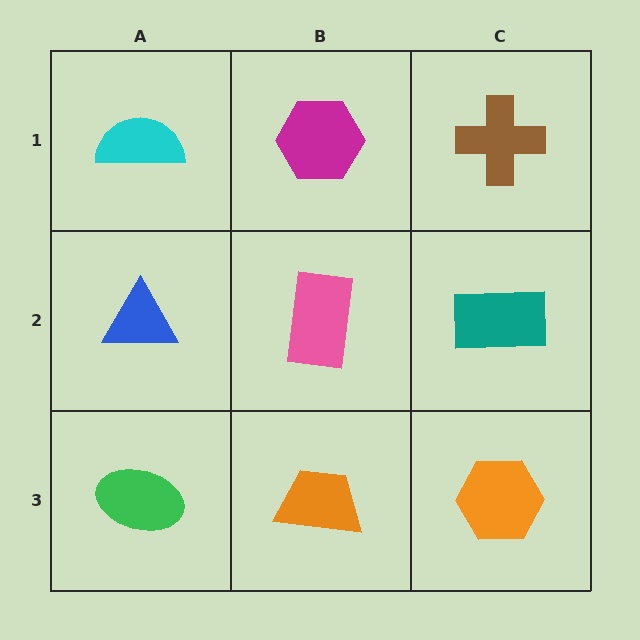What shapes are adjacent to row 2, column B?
A magenta hexagon (row 1, column B), an orange trapezoid (row 3, column B), a blue triangle (row 2, column A), a teal rectangle (row 2, column C).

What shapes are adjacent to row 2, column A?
A cyan semicircle (row 1, column A), a green ellipse (row 3, column A), a pink rectangle (row 2, column B).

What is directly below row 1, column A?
A blue triangle.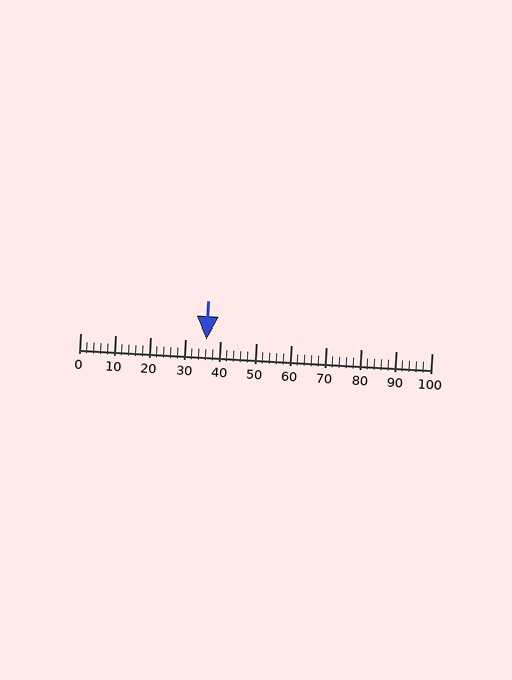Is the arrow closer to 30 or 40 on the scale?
The arrow is closer to 40.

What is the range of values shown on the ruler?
The ruler shows values from 0 to 100.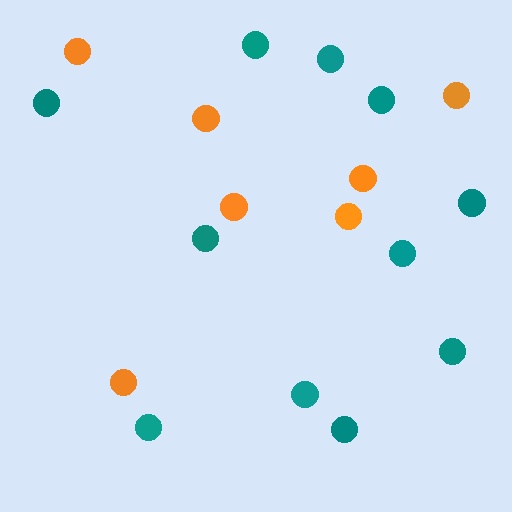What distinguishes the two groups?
There are 2 groups: one group of teal circles (11) and one group of orange circles (7).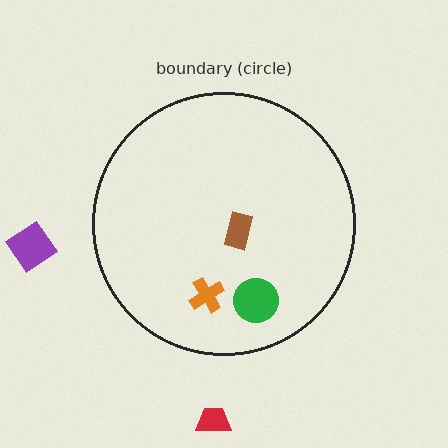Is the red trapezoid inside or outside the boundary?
Outside.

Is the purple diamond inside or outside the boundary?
Outside.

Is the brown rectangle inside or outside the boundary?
Inside.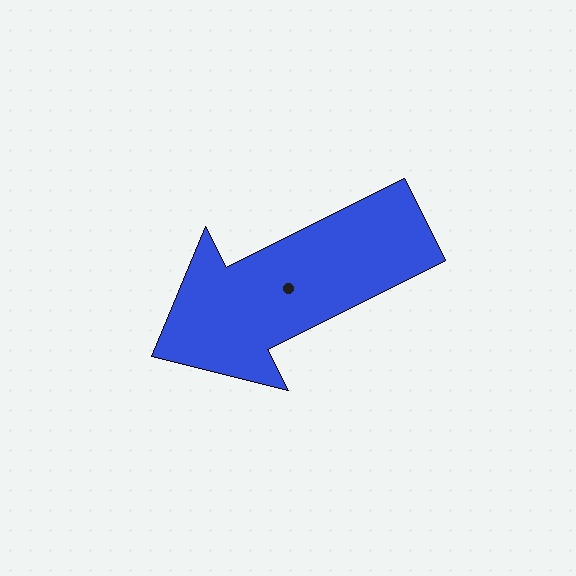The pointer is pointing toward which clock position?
Roughly 8 o'clock.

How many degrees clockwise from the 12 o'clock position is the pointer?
Approximately 243 degrees.